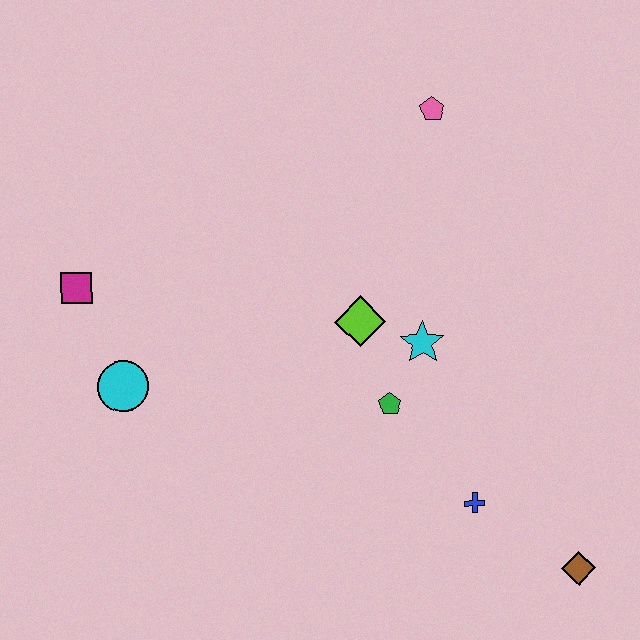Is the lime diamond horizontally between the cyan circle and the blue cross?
Yes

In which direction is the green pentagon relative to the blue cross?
The green pentagon is above the blue cross.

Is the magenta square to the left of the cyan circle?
Yes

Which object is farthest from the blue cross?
The magenta square is farthest from the blue cross.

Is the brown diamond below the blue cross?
Yes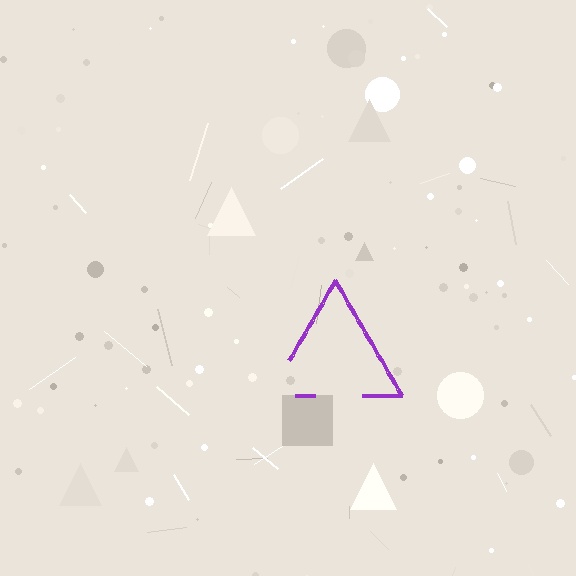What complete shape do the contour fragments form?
The contour fragments form a triangle.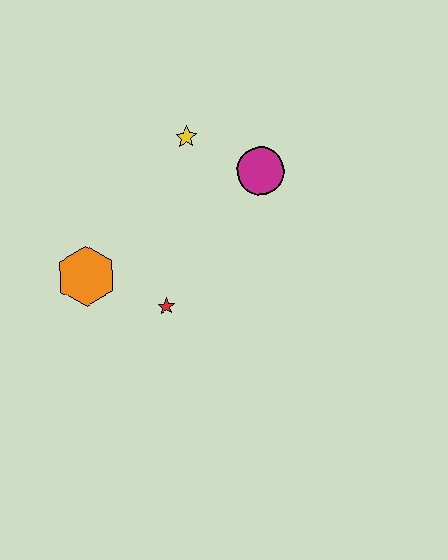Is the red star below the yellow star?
Yes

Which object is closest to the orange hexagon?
The red star is closest to the orange hexagon.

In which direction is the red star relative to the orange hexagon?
The red star is to the right of the orange hexagon.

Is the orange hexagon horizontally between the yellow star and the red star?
No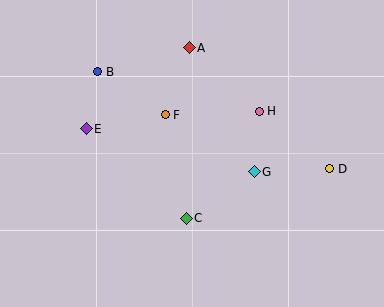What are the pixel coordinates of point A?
Point A is at (189, 48).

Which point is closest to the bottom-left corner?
Point E is closest to the bottom-left corner.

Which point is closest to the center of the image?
Point F at (165, 115) is closest to the center.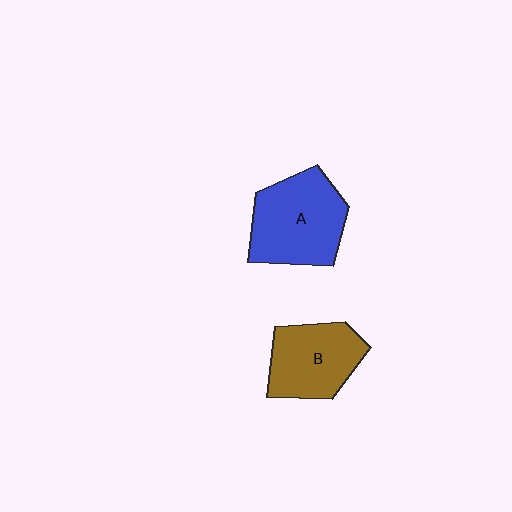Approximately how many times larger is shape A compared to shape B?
Approximately 1.2 times.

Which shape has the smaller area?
Shape B (brown).